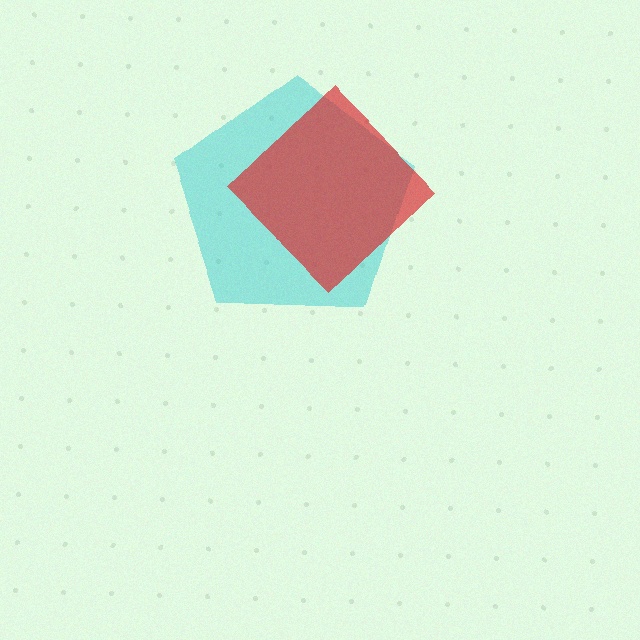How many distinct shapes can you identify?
There are 2 distinct shapes: a cyan pentagon, a red diamond.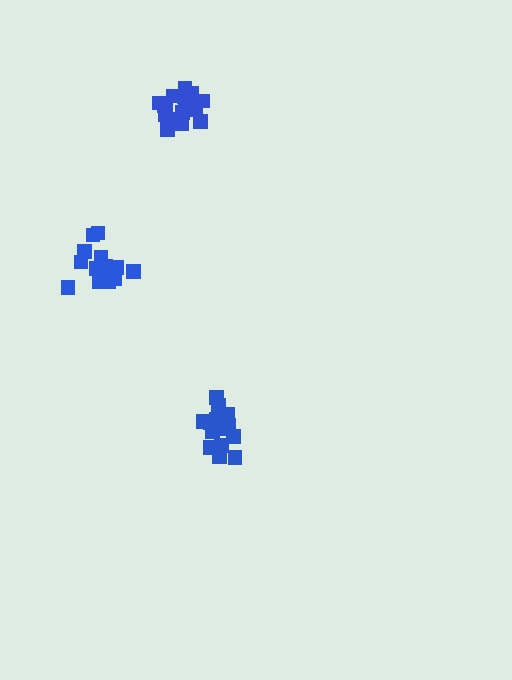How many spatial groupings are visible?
There are 3 spatial groupings.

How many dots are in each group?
Group 1: 16 dots, Group 2: 15 dots, Group 3: 17 dots (48 total).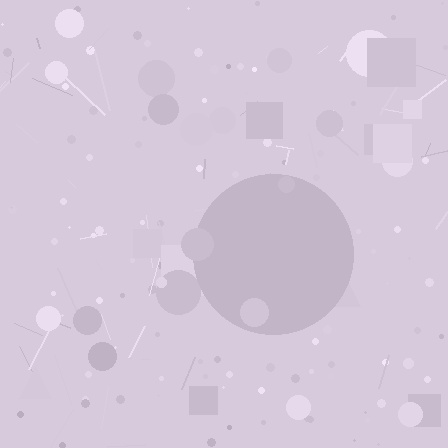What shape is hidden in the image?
A circle is hidden in the image.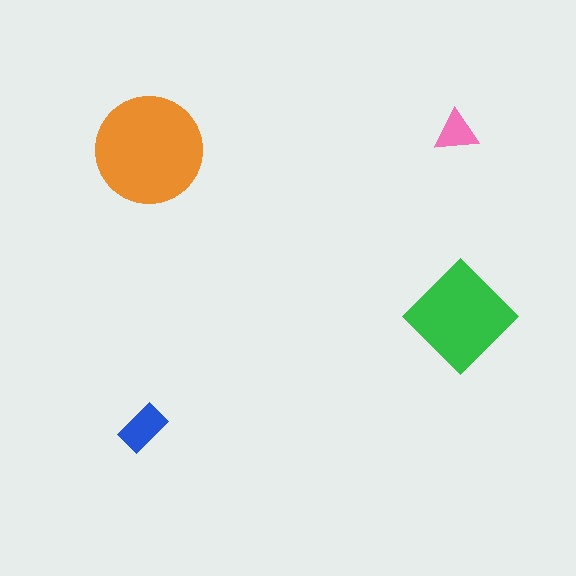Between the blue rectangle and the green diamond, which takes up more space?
The green diamond.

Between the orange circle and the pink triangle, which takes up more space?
The orange circle.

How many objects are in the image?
There are 4 objects in the image.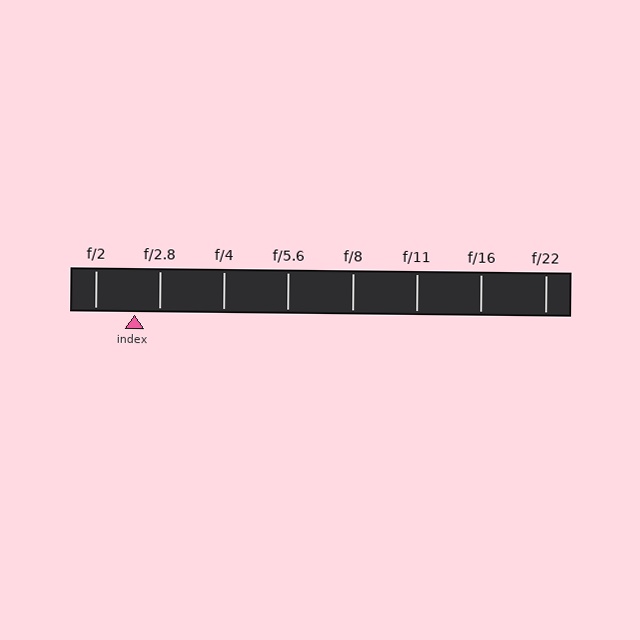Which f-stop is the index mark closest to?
The index mark is closest to f/2.8.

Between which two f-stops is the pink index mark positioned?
The index mark is between f/2 and f/2.8.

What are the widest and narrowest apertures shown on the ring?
The widest aperture shown is f/2 and the narrowest is f/22.